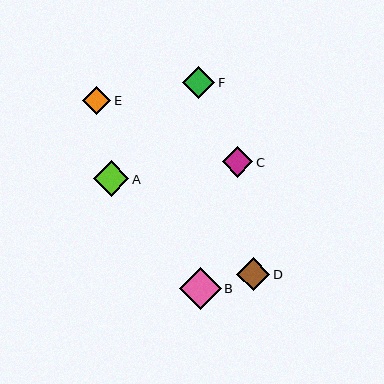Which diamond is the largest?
Diamond B is the largest with a size of approximately 42 pixels.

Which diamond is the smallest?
Diamond E is the smallest with a size of approximately 28 pixels.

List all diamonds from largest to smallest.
From largest to smallest: B, A, D, F, C, E.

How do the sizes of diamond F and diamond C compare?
Diamond F and diamond C are approximately the same size.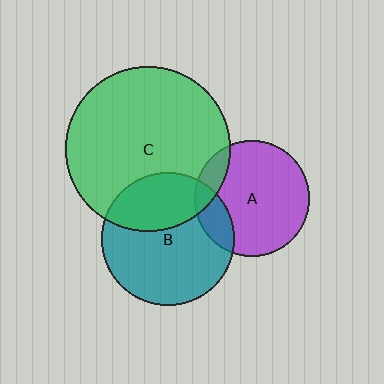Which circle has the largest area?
Circle C (green).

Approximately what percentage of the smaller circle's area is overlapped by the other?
Approximately 35%.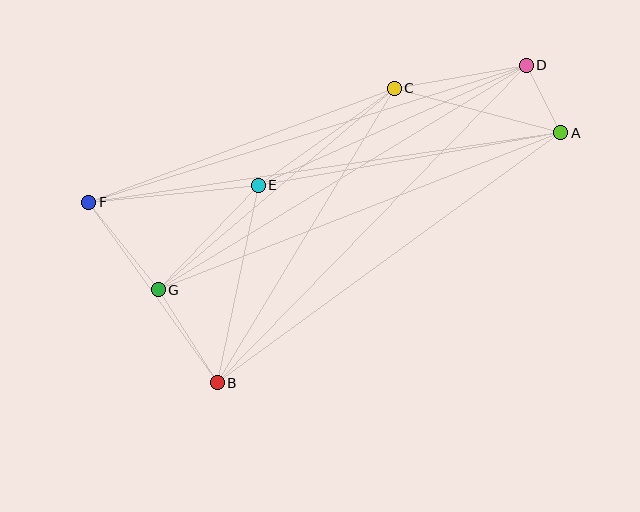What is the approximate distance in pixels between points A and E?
The distance between A and E is approximately 307 pixels.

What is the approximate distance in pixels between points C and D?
The distance between C and D is approximately 134 pixels.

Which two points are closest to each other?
Points A and D are closest to each other.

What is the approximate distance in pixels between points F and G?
The distance between F and G is approximately 112 pixels.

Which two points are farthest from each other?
Points A and F are farthest from each other.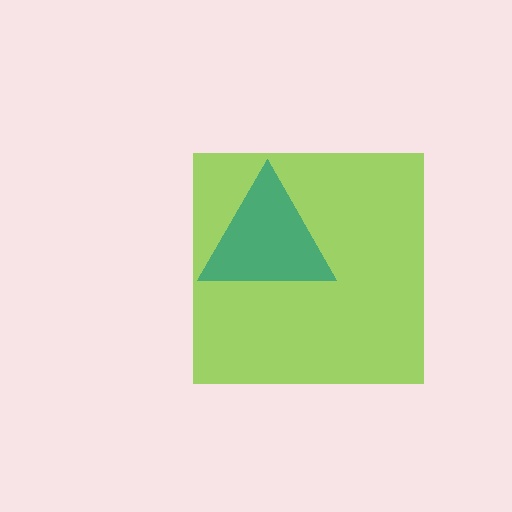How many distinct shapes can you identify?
There are 2 distinct shapes: a lime square, a teal triangle.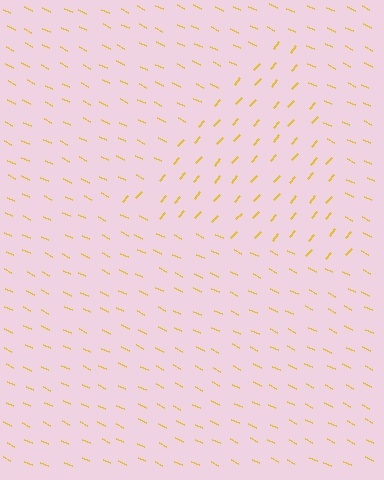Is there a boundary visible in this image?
Yes, there is a texture boundary formed by a change in line orientation.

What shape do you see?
I see a triangle.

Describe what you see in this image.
The image is filled with small yellow line segments. A triangle region in the image has lines oriented differently from the surrounding lines, creating a visible texture boundary.